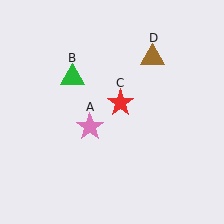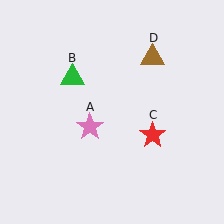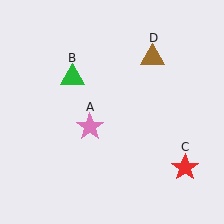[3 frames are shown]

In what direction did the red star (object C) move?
The red star (object C) moved down and to the right.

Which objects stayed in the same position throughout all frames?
Pink star (object A) and green triangle (object B) and brown triangle (object D) remained stationary.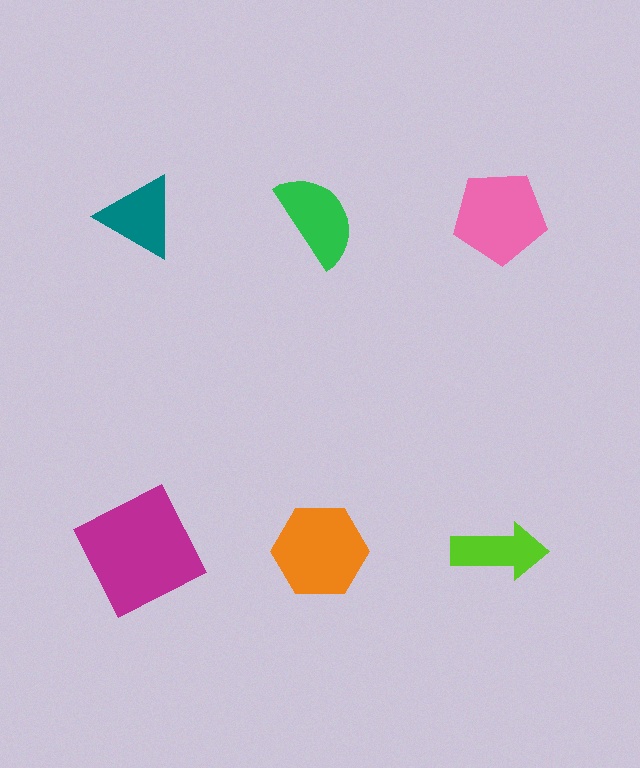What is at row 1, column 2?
A green semicircle.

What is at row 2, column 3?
A lime arrow.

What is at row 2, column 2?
An orange hexagon.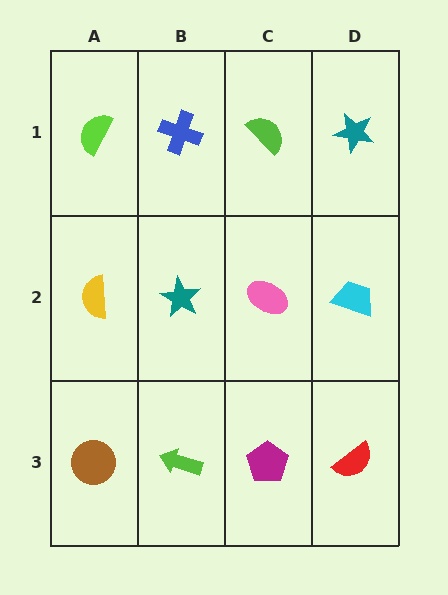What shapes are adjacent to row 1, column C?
A pink ellipse (row 2, column C), a blue cross (row 1, column B), a teal star (row 1, column D).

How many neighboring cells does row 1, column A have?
2.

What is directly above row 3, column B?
A teal star.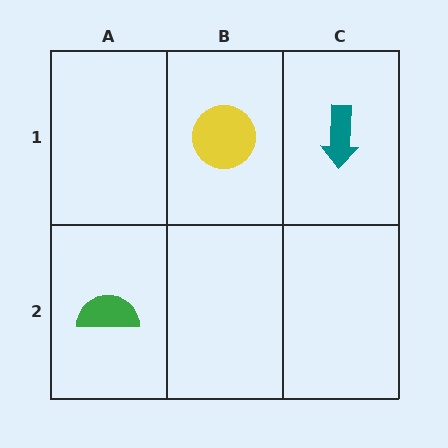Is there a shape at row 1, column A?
No, that cell is empty.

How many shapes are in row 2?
1 shape.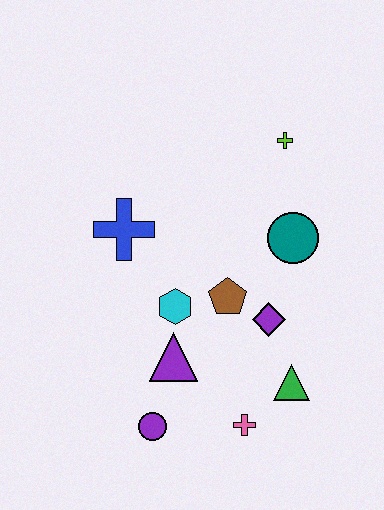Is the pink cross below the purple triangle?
Yes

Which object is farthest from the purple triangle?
The lime cross is farthest from the purple triangle.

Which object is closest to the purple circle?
The purple triangle is closest to the purple circle.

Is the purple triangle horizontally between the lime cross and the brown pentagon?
No